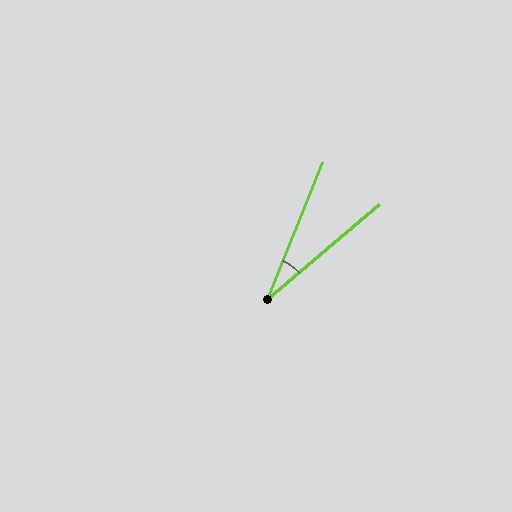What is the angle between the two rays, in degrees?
Approximately 28 degrees.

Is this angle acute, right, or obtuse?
It is acute.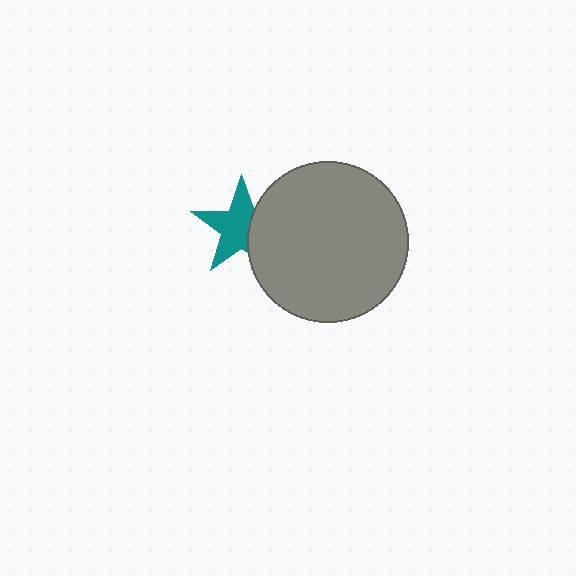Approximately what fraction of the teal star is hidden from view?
Roughly 35% of the teal star is hidden behind the gray circle.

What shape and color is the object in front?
The object in front is a gray circle.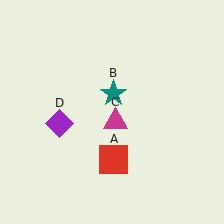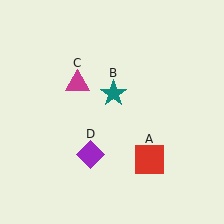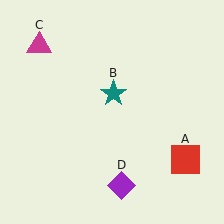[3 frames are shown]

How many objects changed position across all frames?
3 objects changed position: red square (object A), magenta triangle (object C), purple diamond (object D).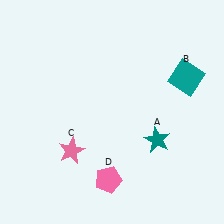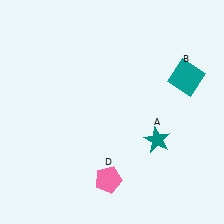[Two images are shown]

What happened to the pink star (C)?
The pink star (C) was removed in Image 2. It was in the bottom-left area of Image 1.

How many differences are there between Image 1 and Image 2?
There is 1 difference between the two images.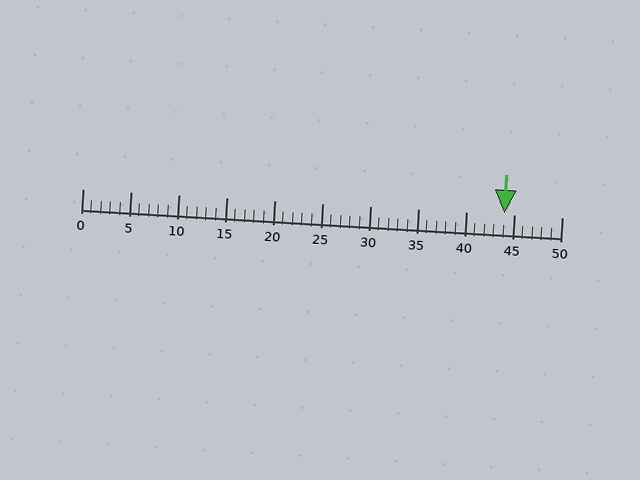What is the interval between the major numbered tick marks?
The major tick marks are spaced 5 units apart.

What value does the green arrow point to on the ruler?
The green arrow points to approximately 44.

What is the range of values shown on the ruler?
The ruler shows values from 0 to 50.